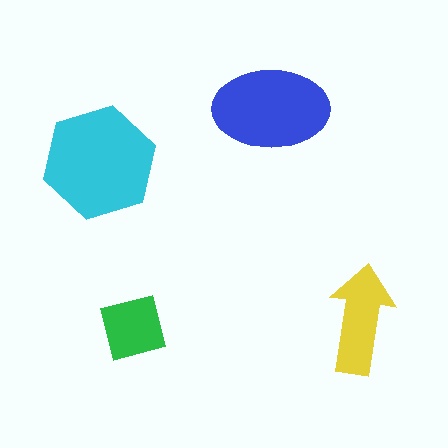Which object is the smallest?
The green square.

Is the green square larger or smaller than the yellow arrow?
Smaller.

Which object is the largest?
The cyan hexagon.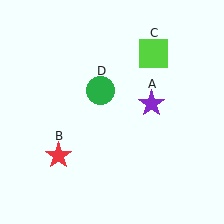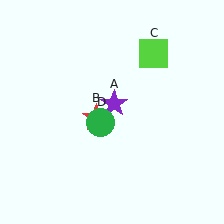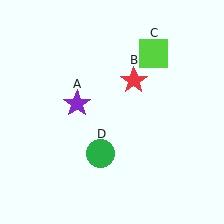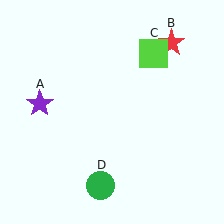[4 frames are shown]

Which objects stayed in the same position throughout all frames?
Lime square (object C) remained stationary.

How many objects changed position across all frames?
3 objects changed position: purple star (object A), red star (object B), green circle (object D).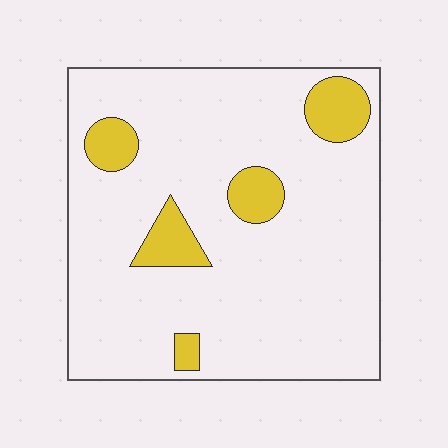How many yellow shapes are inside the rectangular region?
5.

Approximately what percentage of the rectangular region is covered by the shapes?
Approximately 15%.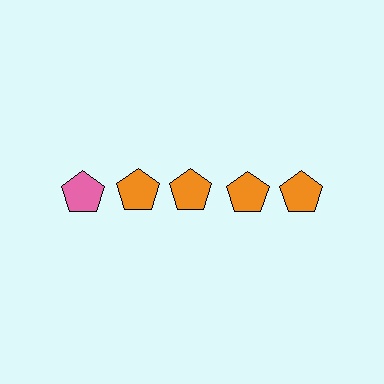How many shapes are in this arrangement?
There are 5 shapes arranged in a grid pattern.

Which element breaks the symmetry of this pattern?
The pink pentagon in the top row, leftmost column breaks the symmetry. All other shapes are orange pentagons.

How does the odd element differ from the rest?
It has a different color: pink instead of orange.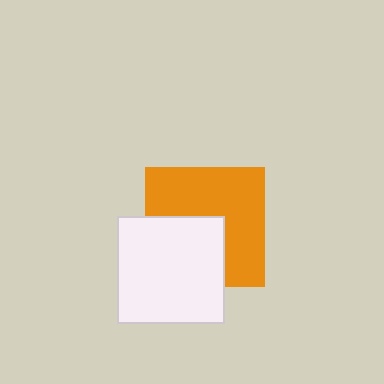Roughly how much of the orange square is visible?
About half of it is visible (roughly 60%).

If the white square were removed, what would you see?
You would see the complete orange square.